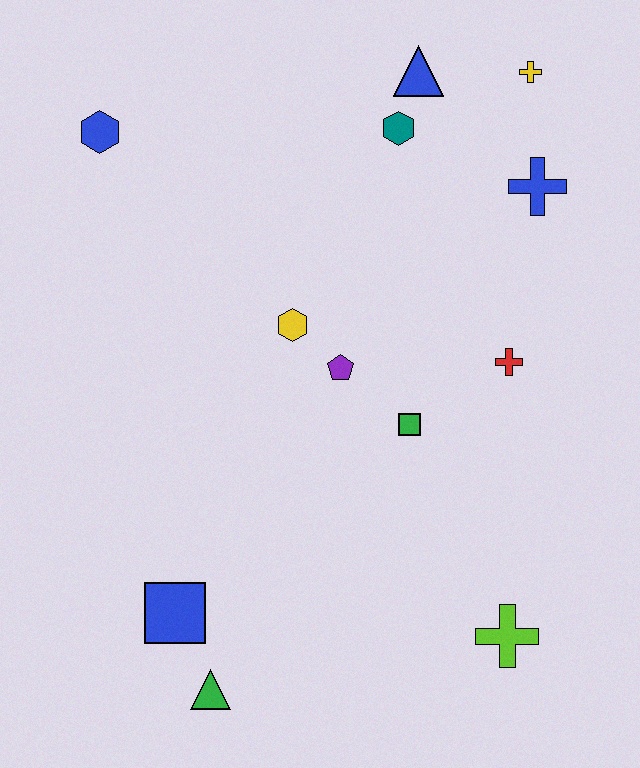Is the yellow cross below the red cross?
No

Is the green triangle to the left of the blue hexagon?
No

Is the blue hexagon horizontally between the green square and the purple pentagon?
No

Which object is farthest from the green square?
The blue hexagon is farthest from the green square.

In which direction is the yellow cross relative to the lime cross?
The yellow cross is above the lime cross.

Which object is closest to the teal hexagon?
The blue triangle is closest to the teal hexagon.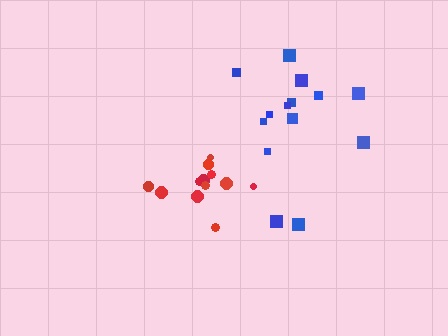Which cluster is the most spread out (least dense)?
Blue.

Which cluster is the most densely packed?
Red.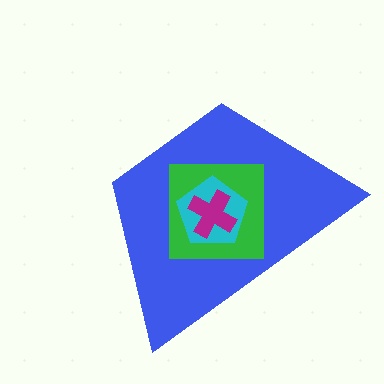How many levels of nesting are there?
4.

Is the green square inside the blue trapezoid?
Yes.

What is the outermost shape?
The blue trapezoid.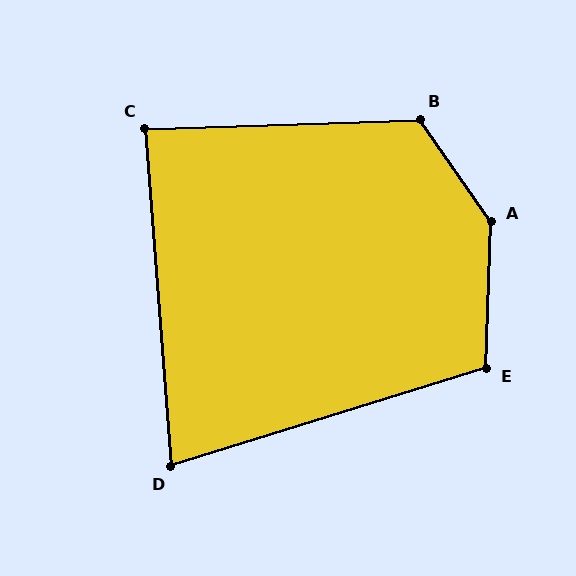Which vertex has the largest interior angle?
A, at approximately 143 degrees.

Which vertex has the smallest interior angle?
D, at approximately 77 degrees.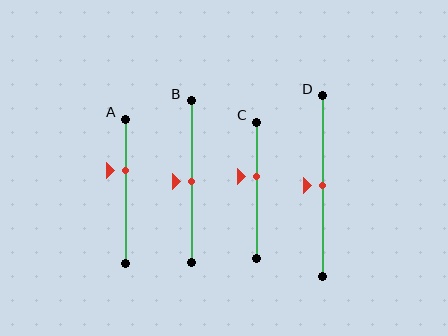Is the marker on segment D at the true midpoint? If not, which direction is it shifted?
Yes, the marker on segment D is at the true midpoint.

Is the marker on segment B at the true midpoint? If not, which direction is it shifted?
Yes, the marker on segment B is at the true midpoint.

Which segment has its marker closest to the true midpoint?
Segment B has its marker closest to the true midpoint.